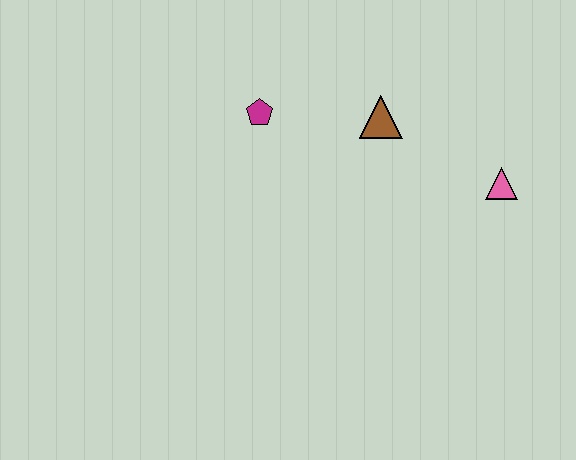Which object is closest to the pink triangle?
The brown triangle is closest to the pink triangle.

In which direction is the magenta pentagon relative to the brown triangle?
The magenta pentagon is to the left of the brown triangle.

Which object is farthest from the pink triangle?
The magenta pentagon is farthest from the pink triangle.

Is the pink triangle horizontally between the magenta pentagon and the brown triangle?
No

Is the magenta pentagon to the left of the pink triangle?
Yes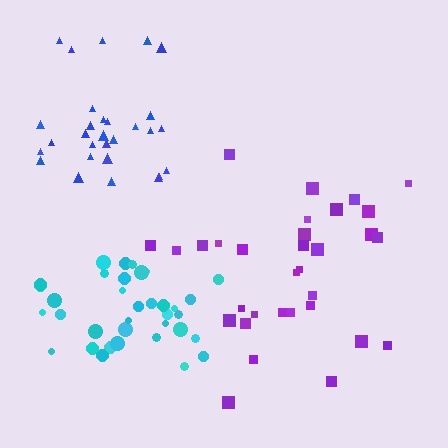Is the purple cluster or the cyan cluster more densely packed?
Cyan.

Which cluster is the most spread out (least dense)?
Purple.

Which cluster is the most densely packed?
Cyan.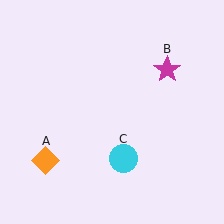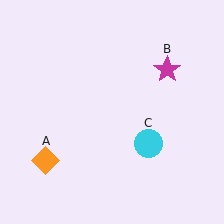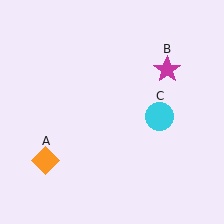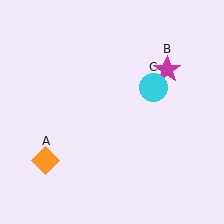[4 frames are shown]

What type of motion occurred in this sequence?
The cyan circle (object C) rotated counterclockwise around the center of the scene.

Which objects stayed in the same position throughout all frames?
Orange diamond (object A) and magenta star (object B) remained stationary.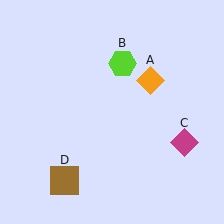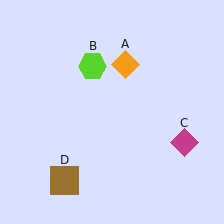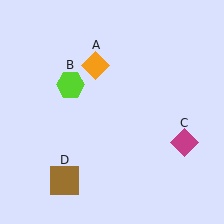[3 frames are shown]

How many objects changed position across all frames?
2 objects changed position: orange diamond (object A), lime hexagon (object B).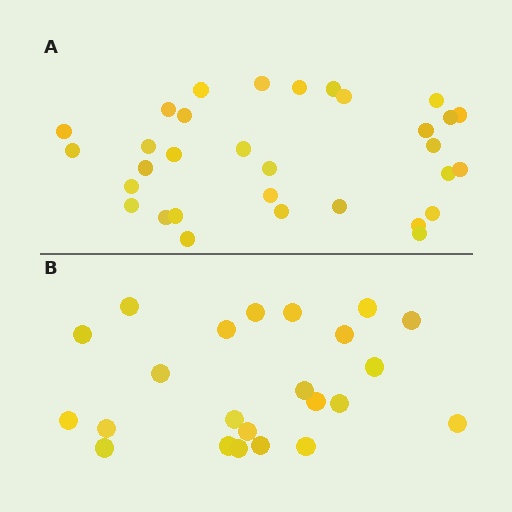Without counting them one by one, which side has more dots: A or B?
Region A (the top region) has more dots.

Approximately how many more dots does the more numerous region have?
Region A has roughly 8 or so more dots than region B.